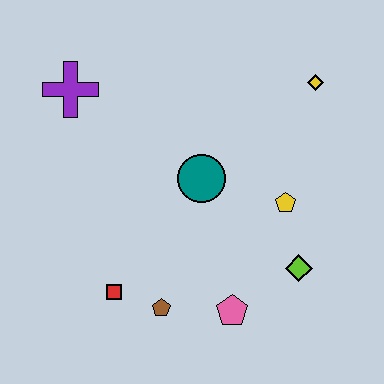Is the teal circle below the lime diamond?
No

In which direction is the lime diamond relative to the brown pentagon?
The lime diamond is to the right of the brown pentagon.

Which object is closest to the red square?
The brown pentagon is closest to the red square.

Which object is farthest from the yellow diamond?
The red square is farthest from the yellow diamond.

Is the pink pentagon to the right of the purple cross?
Yes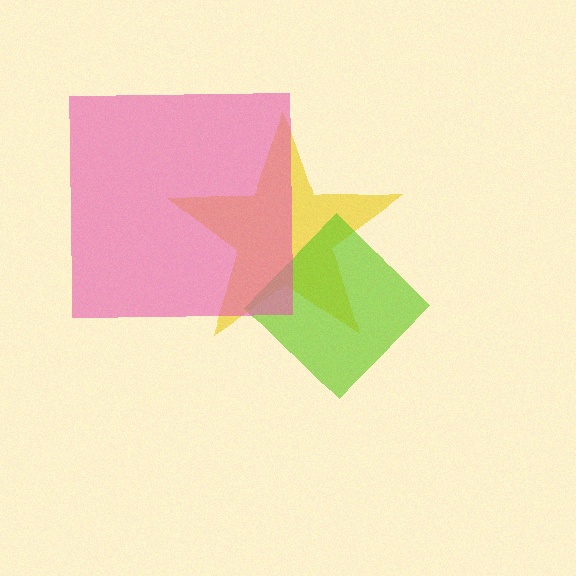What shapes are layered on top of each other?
The layered shapes are: a yellow star, a lime diamond, a pink square.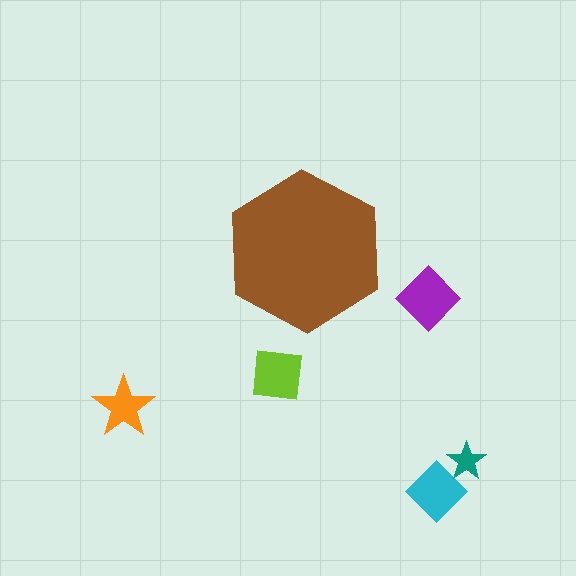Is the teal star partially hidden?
No, the teal star is fully visible.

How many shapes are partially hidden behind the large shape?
0 shapes are partially hidden.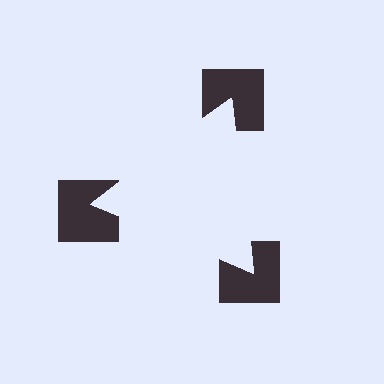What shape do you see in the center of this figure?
An illusory triangle — its edges are inferred from the aligned wedge cuts in the notched squares, not physically drawn.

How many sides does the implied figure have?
3 sides.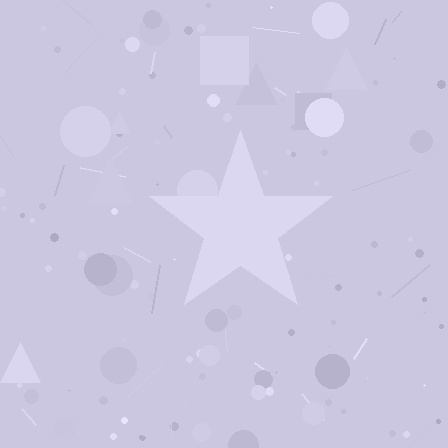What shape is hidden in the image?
A star is hidden in the image.